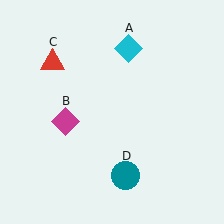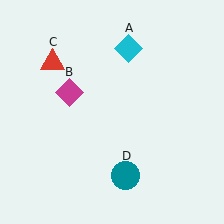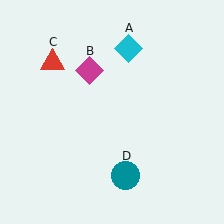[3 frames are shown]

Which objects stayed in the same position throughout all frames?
Cyan diamond (object A) and red triangle (object C) and teal circle (object D) remained stationary.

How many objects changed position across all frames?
1 object changed position: magenta diamond (object B).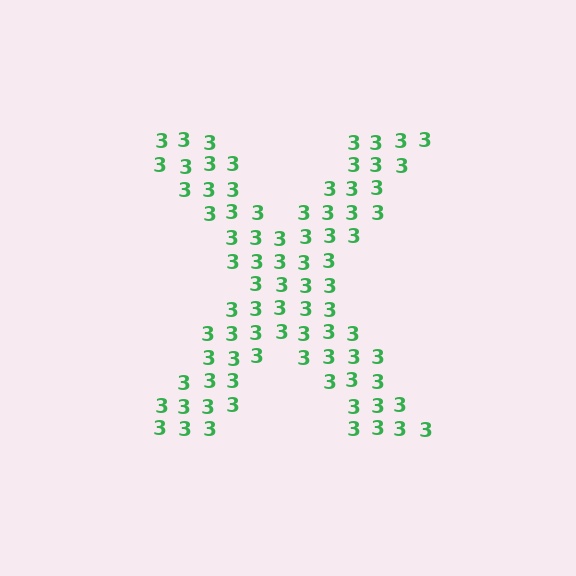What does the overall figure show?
The overall figure shows the letter X.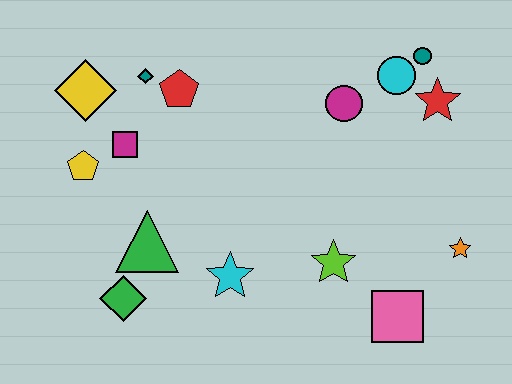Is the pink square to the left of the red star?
Yes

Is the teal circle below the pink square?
No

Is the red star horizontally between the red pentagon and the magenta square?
No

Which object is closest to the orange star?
The pink square is closest to the orange star.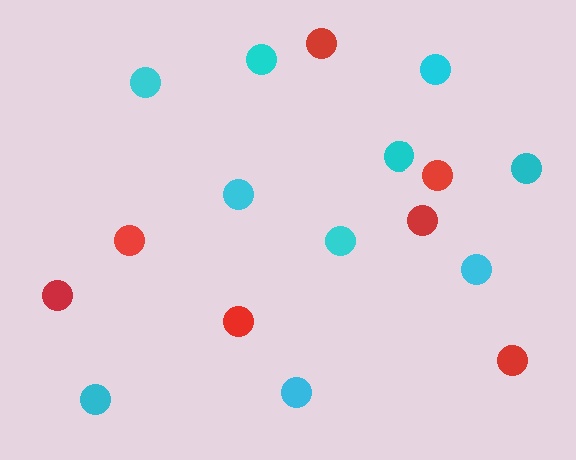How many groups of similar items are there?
There are 2 groups: one group of cyan circles (10) and one group of red circles (7).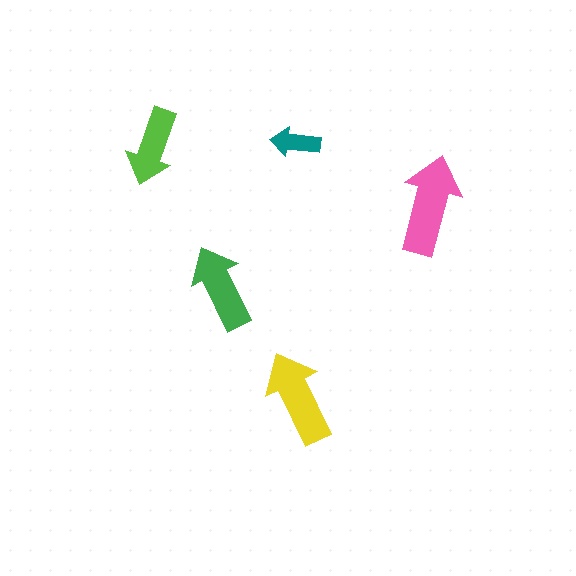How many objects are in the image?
There are 5 objects in the image.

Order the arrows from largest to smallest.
the pink one, the yellow one, the green one, the lime one, the teal one.